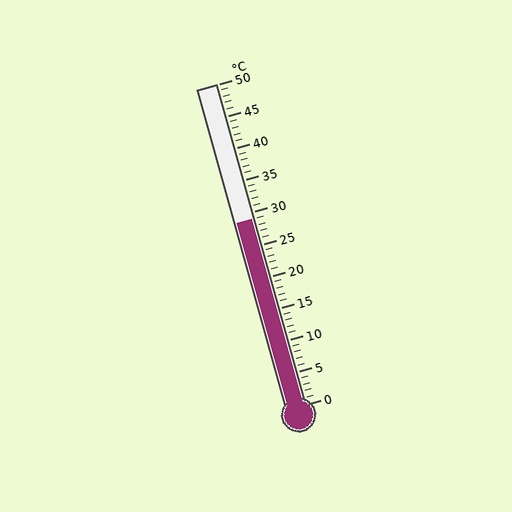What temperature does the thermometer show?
The thermometer shows approximately 29°C.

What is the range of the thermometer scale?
The thermometer scale ranges from 0°C to 50°C.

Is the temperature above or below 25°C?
The temperature is above 25°C.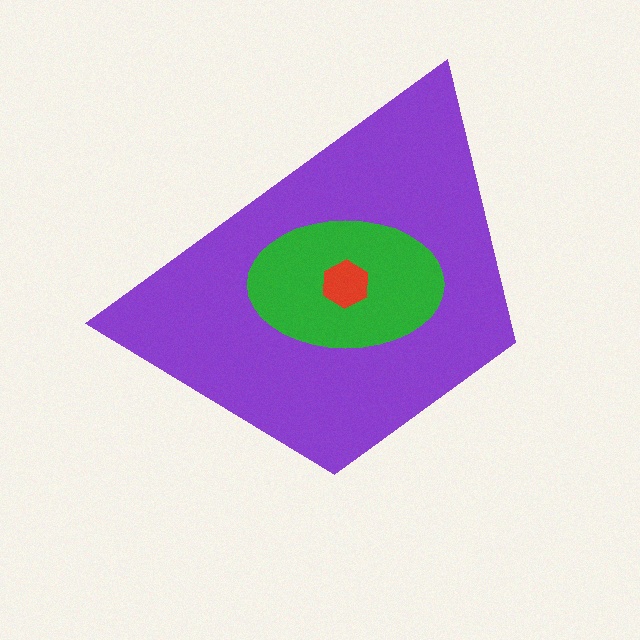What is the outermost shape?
The purple trapezoid.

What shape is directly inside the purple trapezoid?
The green ellipse.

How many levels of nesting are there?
3.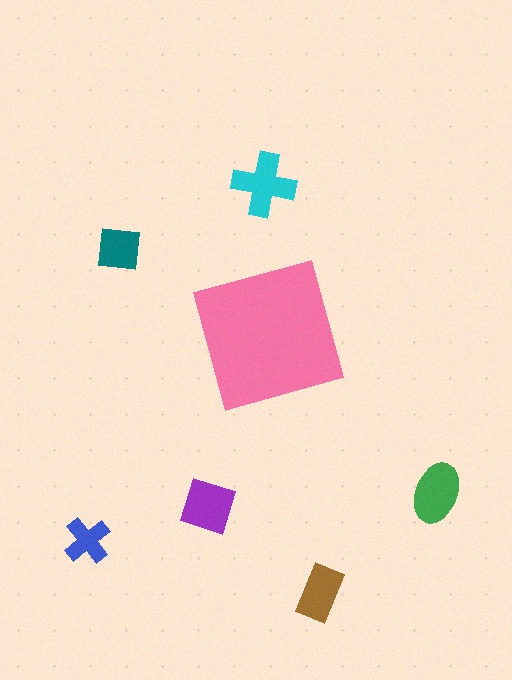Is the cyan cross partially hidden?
No, the cyan cross is fully visible.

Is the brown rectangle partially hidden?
No, the brown rectangle is fully visible.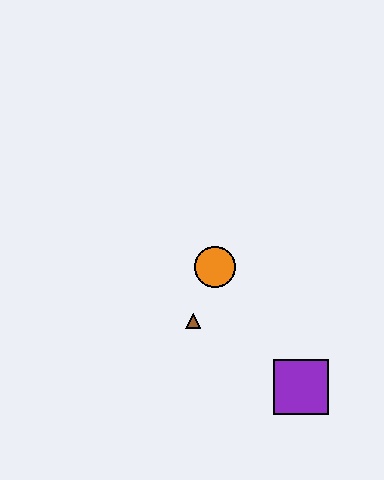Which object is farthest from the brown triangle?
The purple square is farthest from the brown triangle.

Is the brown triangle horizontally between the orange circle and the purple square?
No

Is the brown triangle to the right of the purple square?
No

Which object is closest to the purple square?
The brown triangle is closest to the purple square.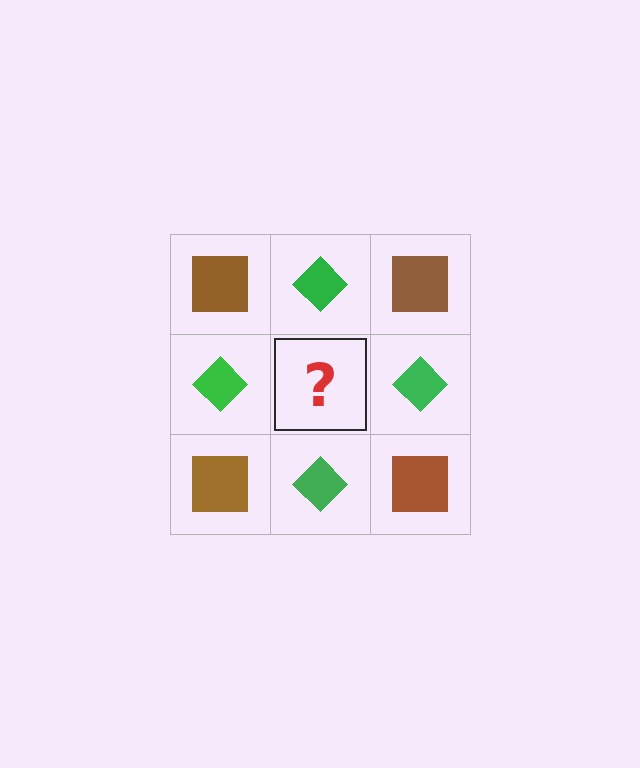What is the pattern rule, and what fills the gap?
The rule is that it alternates brown square and green diamond in a checkerboard pattern. The gap should be filled with a brown square.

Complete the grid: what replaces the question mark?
The question mark should be replaced with a brown square.